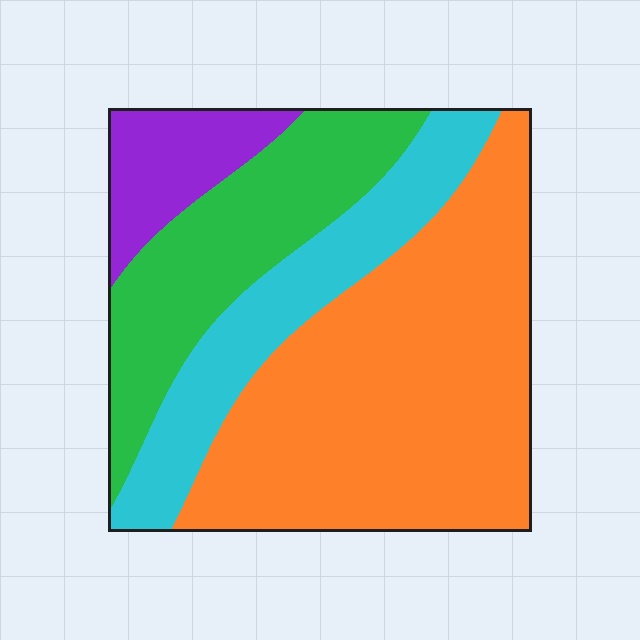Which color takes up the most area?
Orange, at roughly 50%.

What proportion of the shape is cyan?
Cyan covers around 20% of the shape.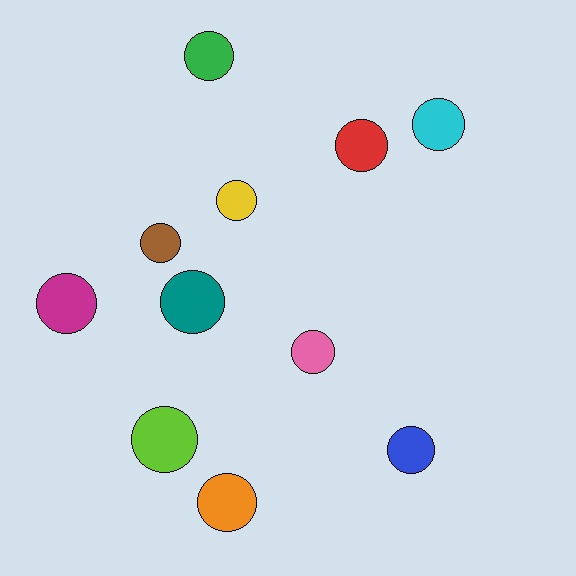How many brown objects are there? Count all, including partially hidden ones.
There is 1 brown object.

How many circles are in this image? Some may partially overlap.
There are 11 circles.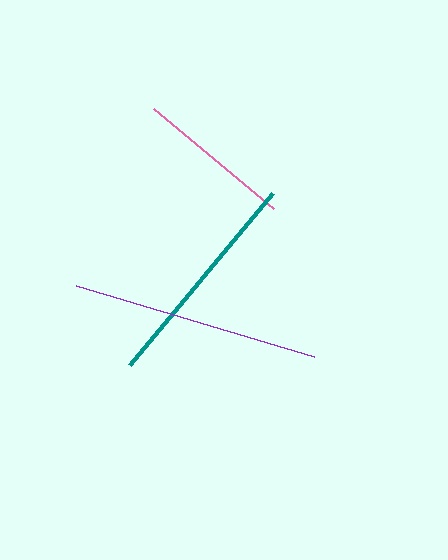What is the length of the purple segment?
The purple segment is approximately 248 pixels long.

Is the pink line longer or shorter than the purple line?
The purple line is longer than the pink line.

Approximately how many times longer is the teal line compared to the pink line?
The teal line is approximately 1.4 times the length of the pink line.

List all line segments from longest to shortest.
From longest to shortest: purple, teal, pink.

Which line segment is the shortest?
The pink line is the shortest at approximately 156 pixels.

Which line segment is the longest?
The purple line is the longest at approximately 248 pixels.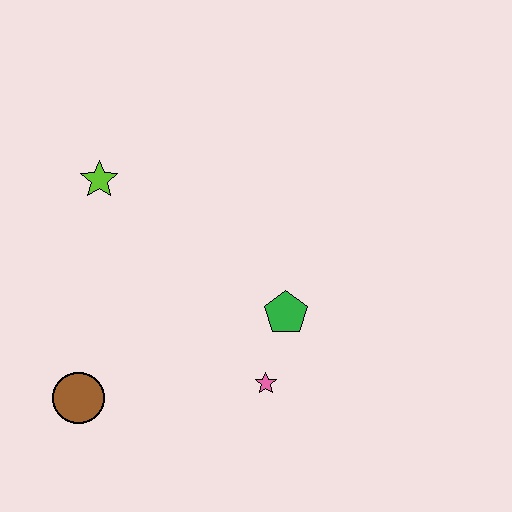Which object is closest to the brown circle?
The pink star is closest to the brown circle.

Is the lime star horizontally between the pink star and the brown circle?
Yes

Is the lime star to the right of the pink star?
No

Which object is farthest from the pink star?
The lime star is farthest from the pink star.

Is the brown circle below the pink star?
Yes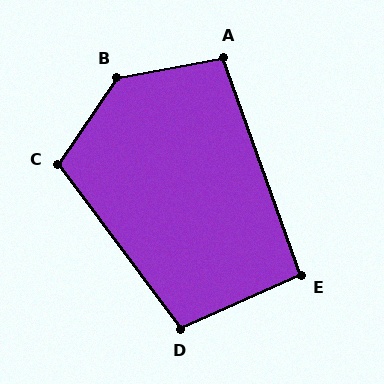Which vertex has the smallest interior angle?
E, at approximately 94 degrees.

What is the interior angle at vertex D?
Approximately 103 degrees (obtuse).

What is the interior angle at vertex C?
Approximately 109 degrees (obtuse).